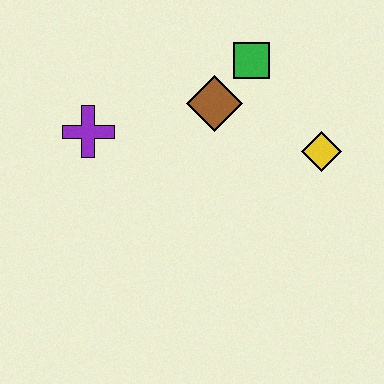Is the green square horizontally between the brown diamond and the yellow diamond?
Yes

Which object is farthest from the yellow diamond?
The purple cross is farthest from the yellow diamond.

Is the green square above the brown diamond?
Yes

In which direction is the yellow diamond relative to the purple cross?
The yellow diamond is to the right of the purple cross.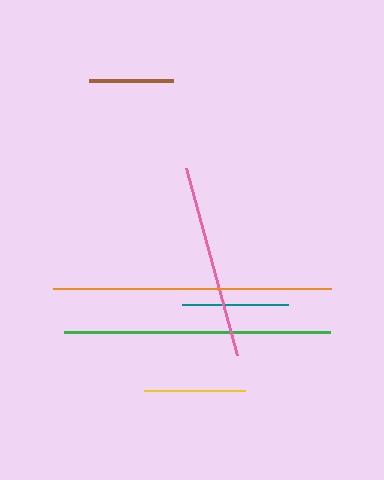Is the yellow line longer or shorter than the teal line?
The teal line is longer than the yellow line.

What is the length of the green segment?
The green segment is approximately 266 pixels long.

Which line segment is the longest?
The orange line is the longest at approximately 278 pixels.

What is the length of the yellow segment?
The yellow segment is approximately 101 pixels long.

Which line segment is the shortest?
The brown line is the shortest at approximately 84 pixels.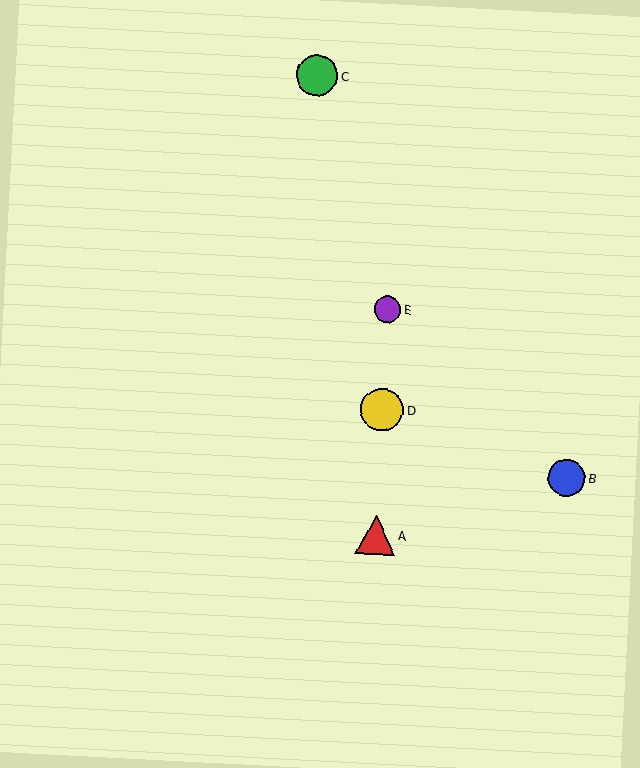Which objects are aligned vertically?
Objects A, D, E are aligned vertically.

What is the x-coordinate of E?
Object E is at x≈387.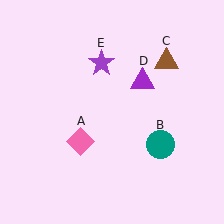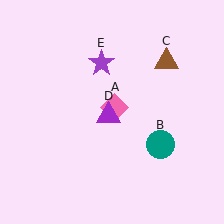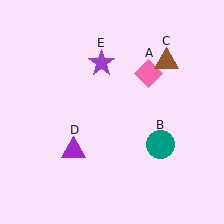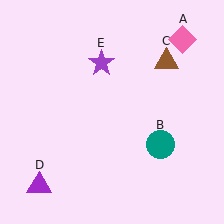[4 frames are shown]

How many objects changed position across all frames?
2 objects changed position: pink diamond (object A), purple triangle (object D).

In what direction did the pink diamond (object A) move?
The pink diamond (object A) moved up and to the right.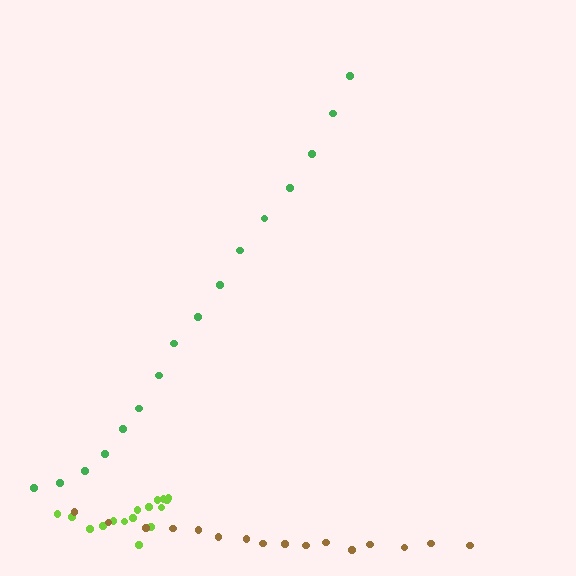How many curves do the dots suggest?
There are 3 distinct paths.